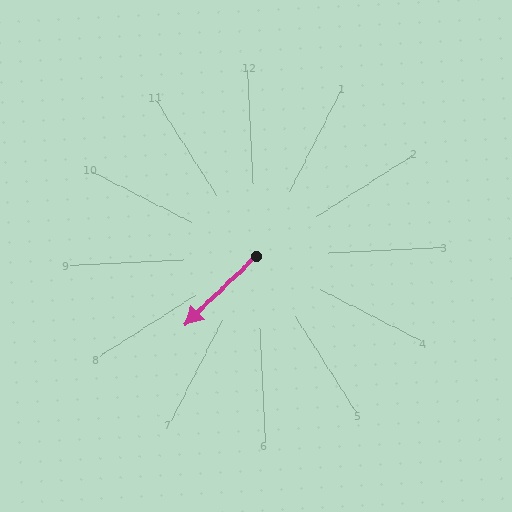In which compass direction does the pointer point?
Southwest.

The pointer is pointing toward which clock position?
Roughly 8 o'clock.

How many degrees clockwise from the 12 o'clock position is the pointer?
Approximately 229 degrees.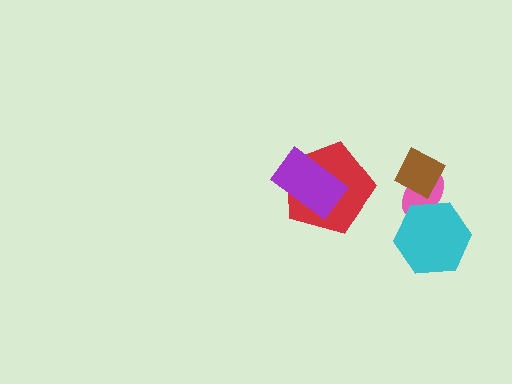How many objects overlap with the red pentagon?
1 object overlaps with the red pentagon.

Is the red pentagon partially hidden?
Yes, it is partially covered by another shape.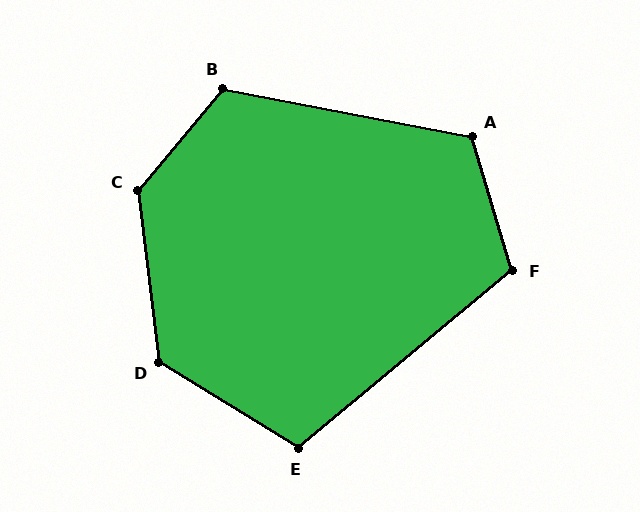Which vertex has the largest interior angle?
C, at approximately 133 degrees.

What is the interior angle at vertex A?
Approximately 118 degrees (obtuse).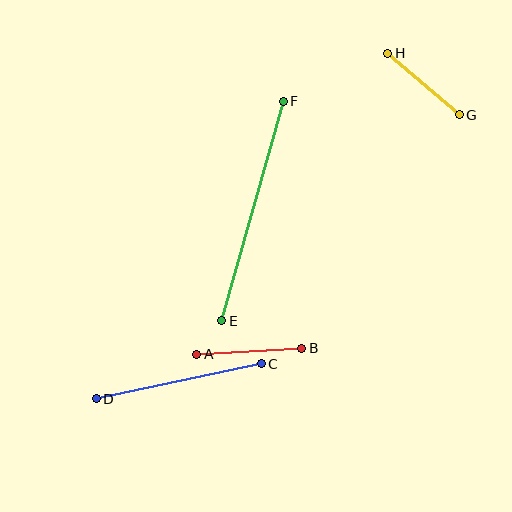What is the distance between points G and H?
The distance is approximately 94 pixels.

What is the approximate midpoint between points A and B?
The midpoint is at approximately (249, 351) pixels.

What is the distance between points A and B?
The distance is approximately 105 pixels.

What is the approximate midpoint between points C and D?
The midpoint is at approximately (179, 381) pixels.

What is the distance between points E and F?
The distance is approximately 228 pixels.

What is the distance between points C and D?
The distance is approximately 169 pixels.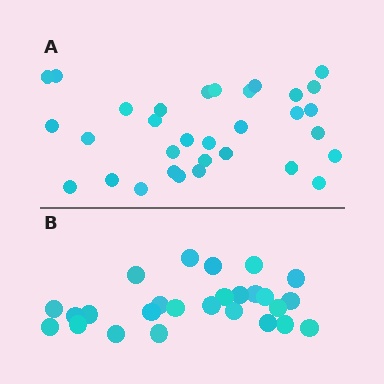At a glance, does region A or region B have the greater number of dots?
Region A (the top region) has more dots.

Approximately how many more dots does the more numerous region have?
Region A has about 6 more dots than region B.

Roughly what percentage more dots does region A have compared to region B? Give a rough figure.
About 25% more.